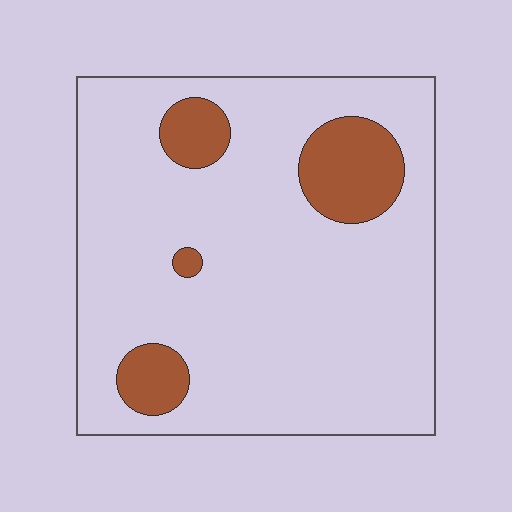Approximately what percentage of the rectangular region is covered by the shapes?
Approximately 15%.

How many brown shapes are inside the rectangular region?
4.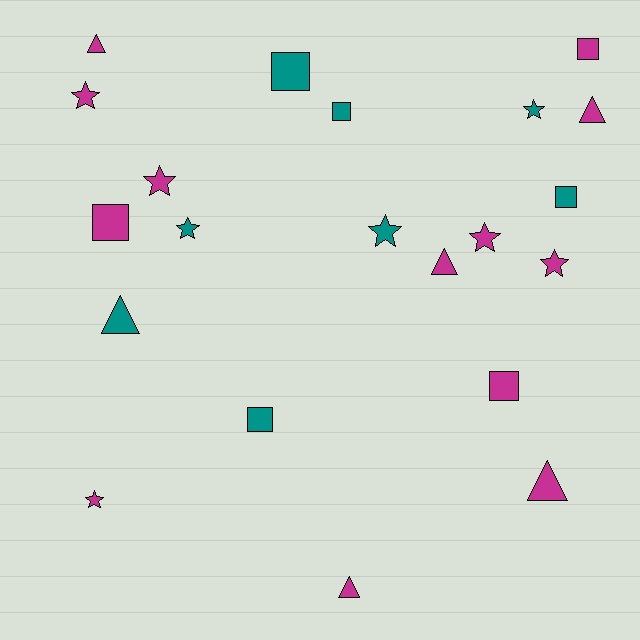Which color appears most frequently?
Magenta, with 13 objects.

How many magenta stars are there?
There are 5 magenta stars.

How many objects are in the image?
There are 21 objects.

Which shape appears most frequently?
Star, with 8 objects.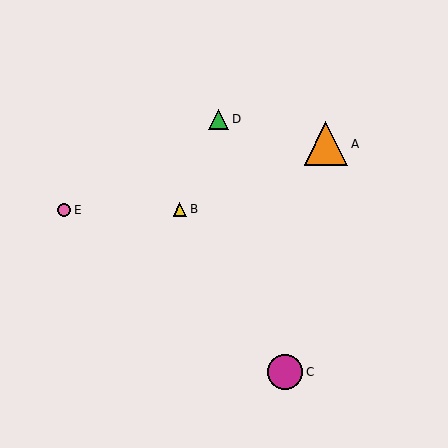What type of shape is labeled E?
Shape E is a pink circle.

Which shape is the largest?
The orange triangle (labeled A) is the largest.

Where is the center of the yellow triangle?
The center of the yellow triangle is at (180, 209).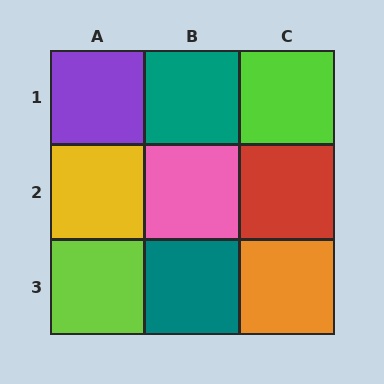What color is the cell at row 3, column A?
Lime.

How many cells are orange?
1 cell is orange.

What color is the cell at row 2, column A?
Yellow.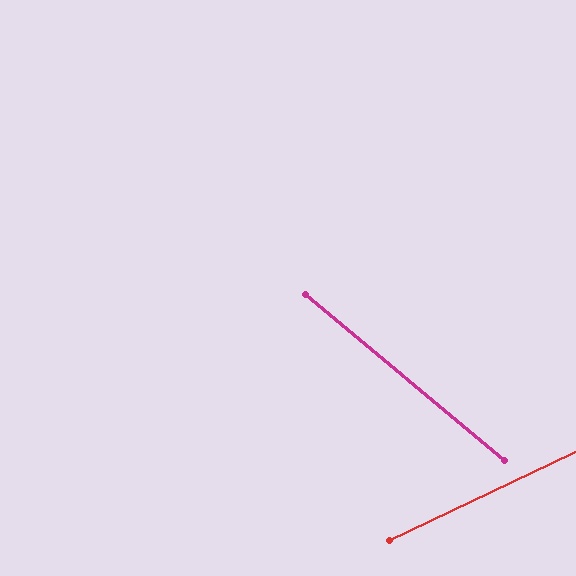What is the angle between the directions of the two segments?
Approximately 65 degrees.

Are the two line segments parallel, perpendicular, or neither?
Neither parallel nor perpendicular — they differ by about 65°.